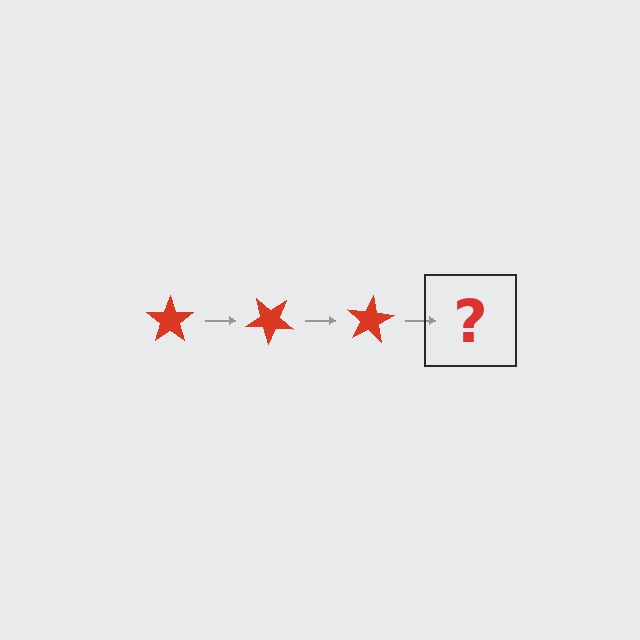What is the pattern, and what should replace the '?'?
The pattern is that the star rotates 40 degrees each step. The '?' should be a red star rotated 120 degrees.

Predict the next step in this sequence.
The next step is a red star rotated 120 degrees.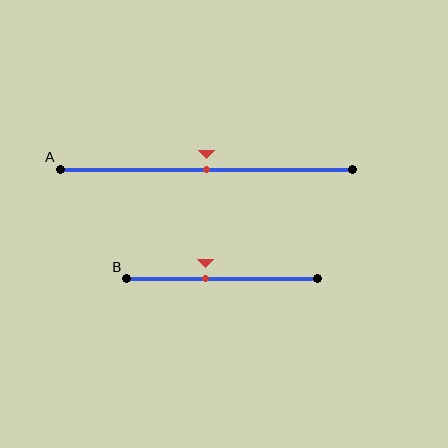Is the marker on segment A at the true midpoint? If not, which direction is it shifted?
Yes, the marker on segment A is at the true midpoint.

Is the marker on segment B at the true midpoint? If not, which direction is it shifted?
No, the marker on segment B is shifted to the left by about 9% of the segment length.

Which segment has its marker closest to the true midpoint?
Segment A has its marker closest to the true midpoint.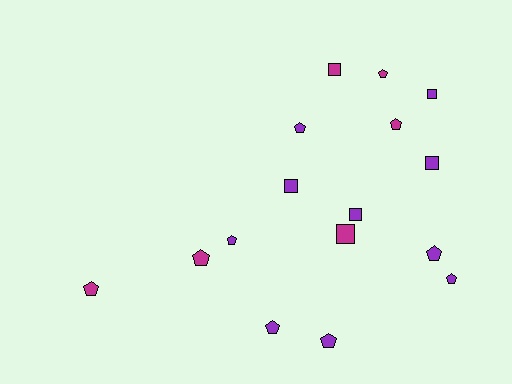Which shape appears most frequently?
Pentagon, with 10 objects.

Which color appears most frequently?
Purple, with 10 objects.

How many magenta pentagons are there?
There are 4 magenta pentagons.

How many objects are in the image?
There are 16 objects.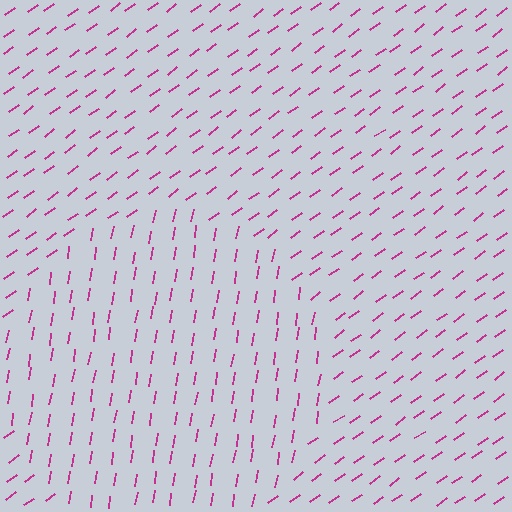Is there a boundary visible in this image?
Yes, there is a texture boundary formed by a change in line orientation.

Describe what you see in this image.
The image is filled with small magenta line segments. A circle region in the image has lines oriented differently from the surrounding lines, creating a visible texture boundary.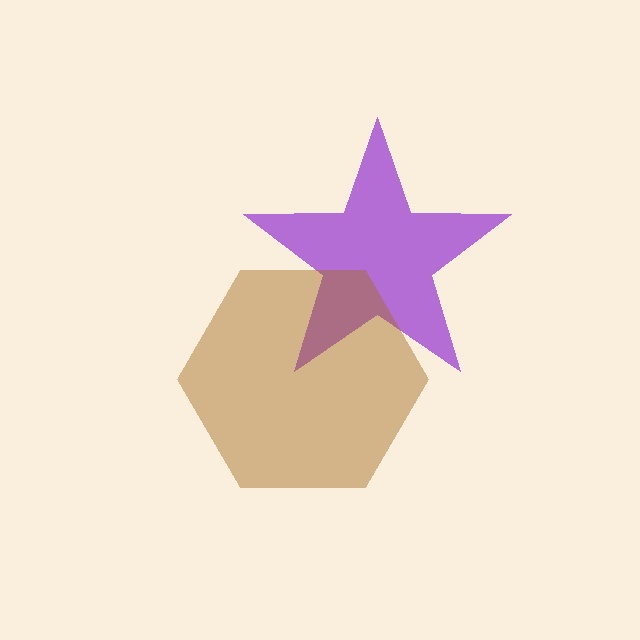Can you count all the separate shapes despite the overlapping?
Yes, there are 2 separate shapes.